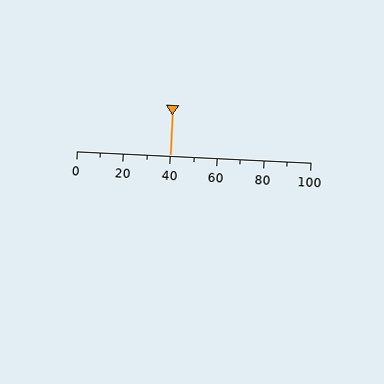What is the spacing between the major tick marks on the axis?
The major ticks are spaced 20 apart.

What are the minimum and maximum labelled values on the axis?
The axis runs from 0 to 100.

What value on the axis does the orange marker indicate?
The marker indicates approximately 40.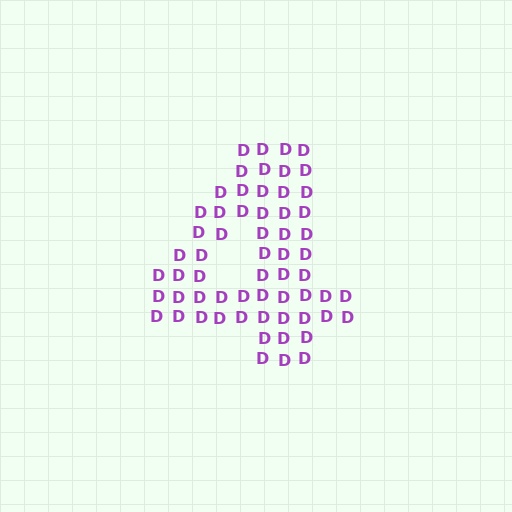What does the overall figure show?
The overall figure shows the digit 4.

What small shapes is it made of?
It is made of small letter D's.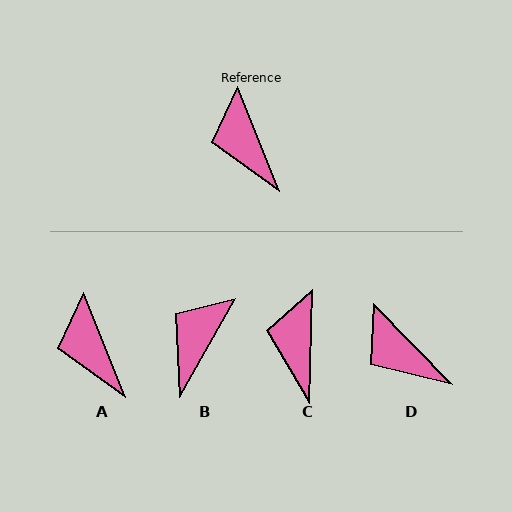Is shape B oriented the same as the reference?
No, it is off by about 51 degrees.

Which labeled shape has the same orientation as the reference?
A.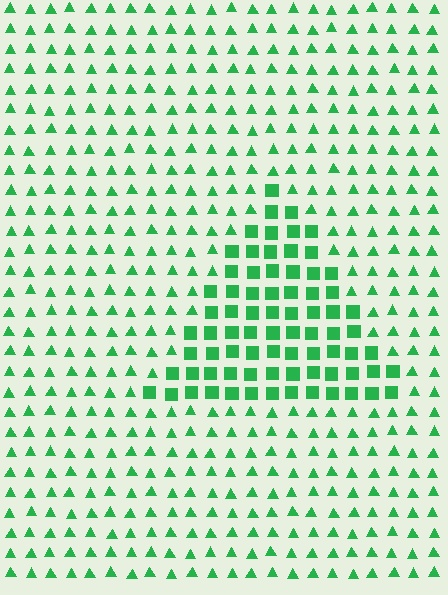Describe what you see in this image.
The image is filled with small green elements arranged in a uniform grid. A triangle-shaped region contains squares, while the surrounding area contains triangles. The boundary is defined purely by the change in element shape.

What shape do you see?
I see a triangle.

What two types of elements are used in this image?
The image uses squares inside the triangle region and triangles outside it.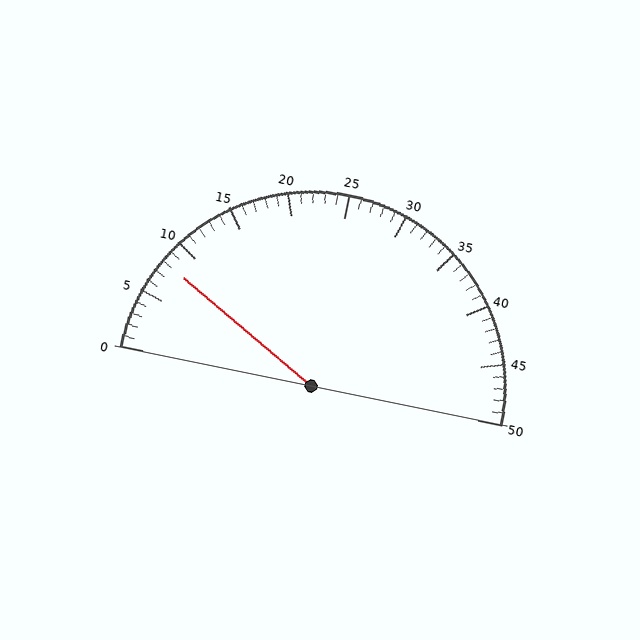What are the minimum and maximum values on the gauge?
The gauge ranges from 0 to 50.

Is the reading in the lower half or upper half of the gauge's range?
The reading is in the lower half of the range (0 to 50).